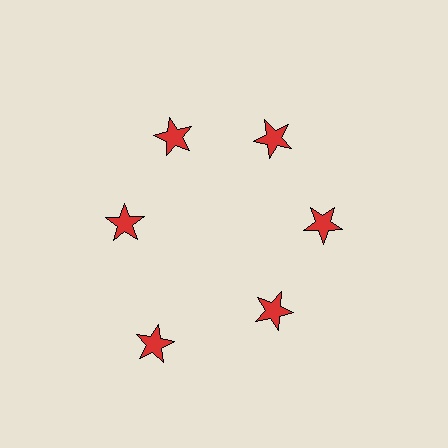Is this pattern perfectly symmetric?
No. The 6 red stars are arranged in a ring, but one element near the 7 o'clock position is pushed outward from the center, breaking the 6-fold rotational symmetry.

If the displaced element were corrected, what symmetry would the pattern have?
It would have 6-fold rotational symmetry — the pattern would map onto itself every 60 degrees.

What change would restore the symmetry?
The symmetry would be restored by moving it inward, back onto the ring so that all 6 stars sit at equal angles and equal distance from the center.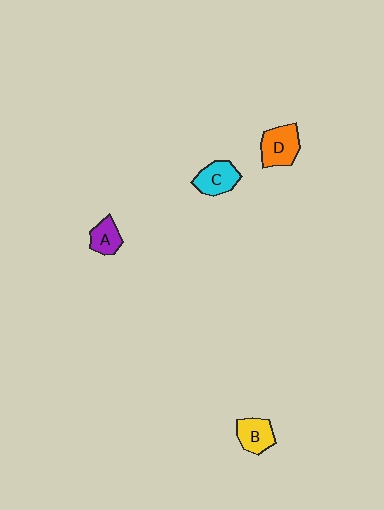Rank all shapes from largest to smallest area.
From largest to smallest: D (orange), C (cyan), B (yellow), A (purple).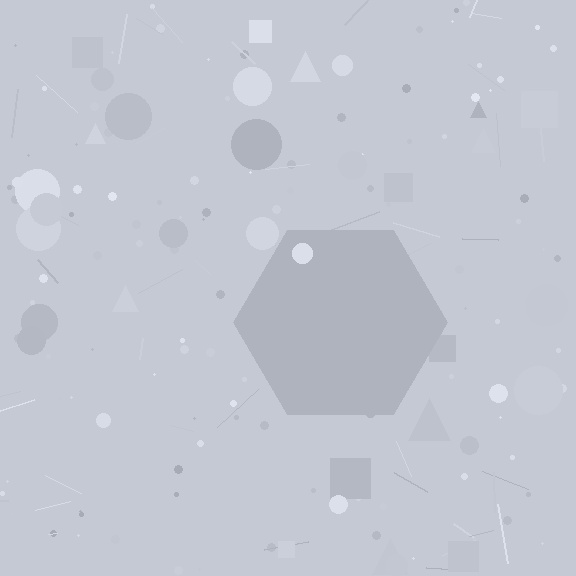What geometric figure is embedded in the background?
A hexagon is embedded in the background.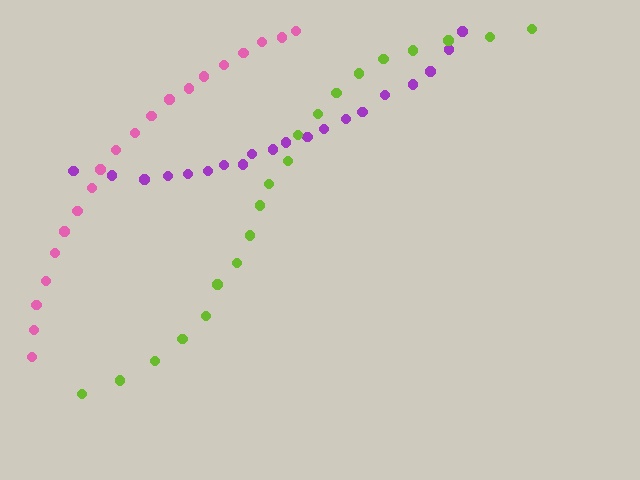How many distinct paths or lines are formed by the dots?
There are 3 distinct paths.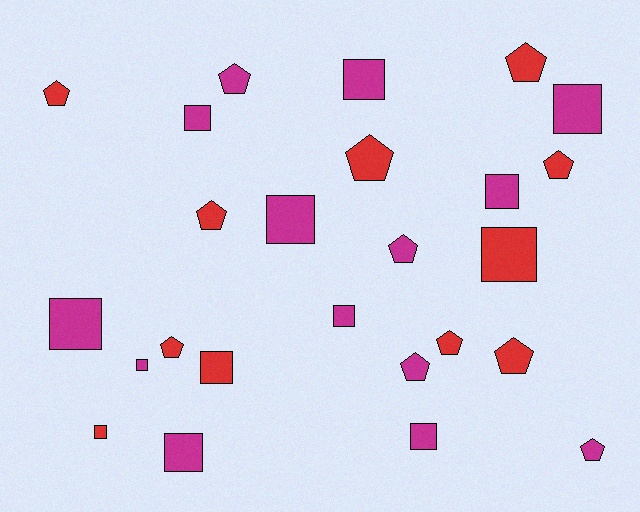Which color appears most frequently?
Magenta, with 14 objects.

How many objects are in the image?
There are 25 objects.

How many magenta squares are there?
There are 10 magenta squares.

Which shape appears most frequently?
Square, with 13 objects.